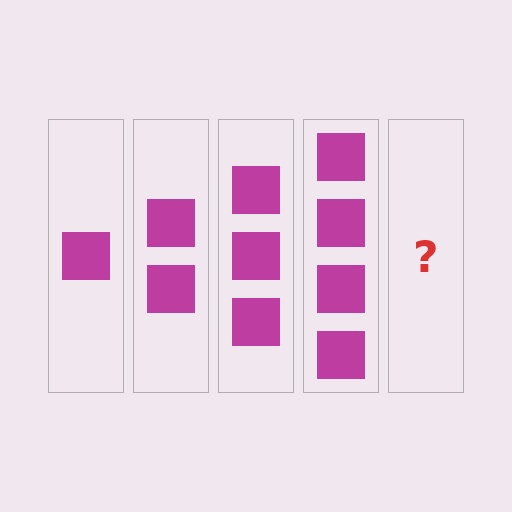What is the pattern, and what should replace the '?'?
The pattern is that each step adds one more square. The '?' should be 5 squares.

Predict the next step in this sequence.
The next step is 5 squares.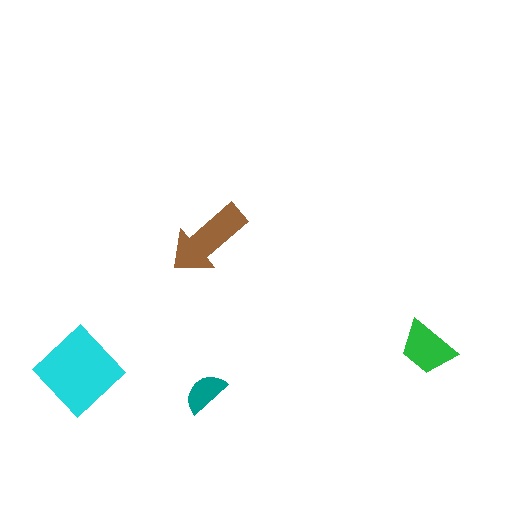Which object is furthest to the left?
The cyan diamond is leftmost.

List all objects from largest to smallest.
The cyan diamond, the brown arrow, the green trapezoid, the teal semicircle.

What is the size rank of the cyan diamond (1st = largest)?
1st.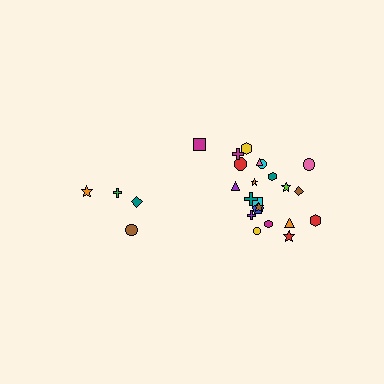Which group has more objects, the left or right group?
The right group.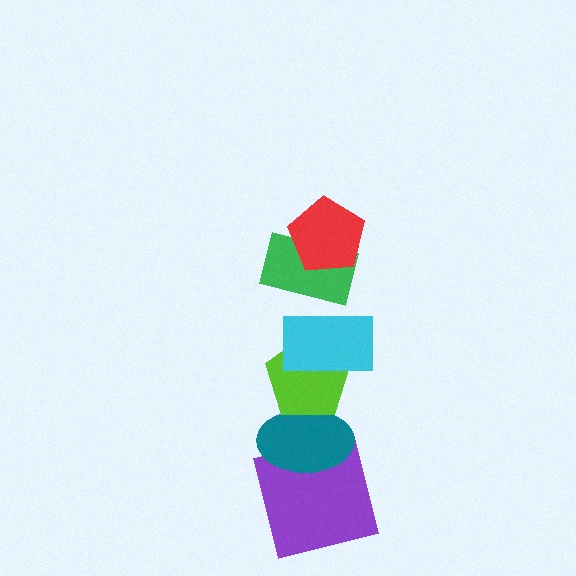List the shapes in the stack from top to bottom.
From top to bottom: the red pentagon, the green rectangle, the cyan rectangle, the lime pentagon, the teal ellipse, the purple square.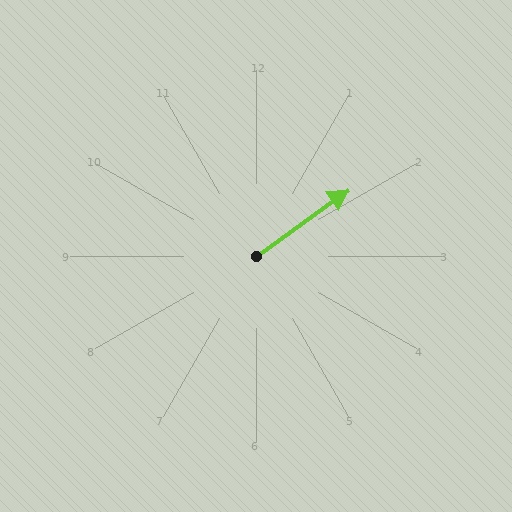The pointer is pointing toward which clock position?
Roughly 2 o'clock.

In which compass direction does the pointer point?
Northeast.